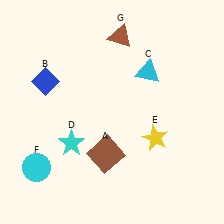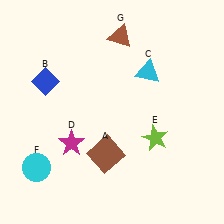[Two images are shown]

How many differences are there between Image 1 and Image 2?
There are 2 differences between the two images.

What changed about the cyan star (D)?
In Image 1, D is cyan. In Image 2, it changed to magenta.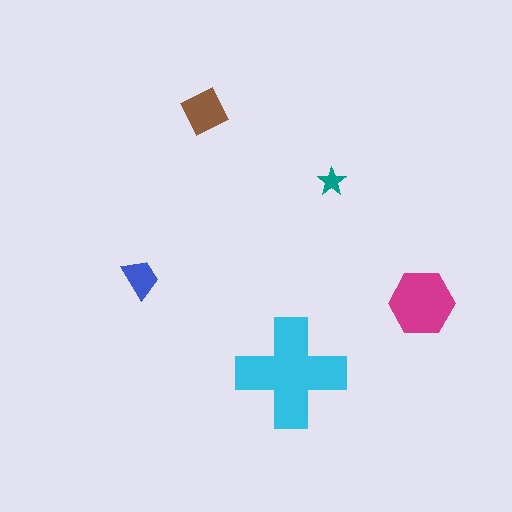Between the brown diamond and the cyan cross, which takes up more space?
The cyan cross.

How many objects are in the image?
There are 5 objects in the image.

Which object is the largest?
The cyan cross.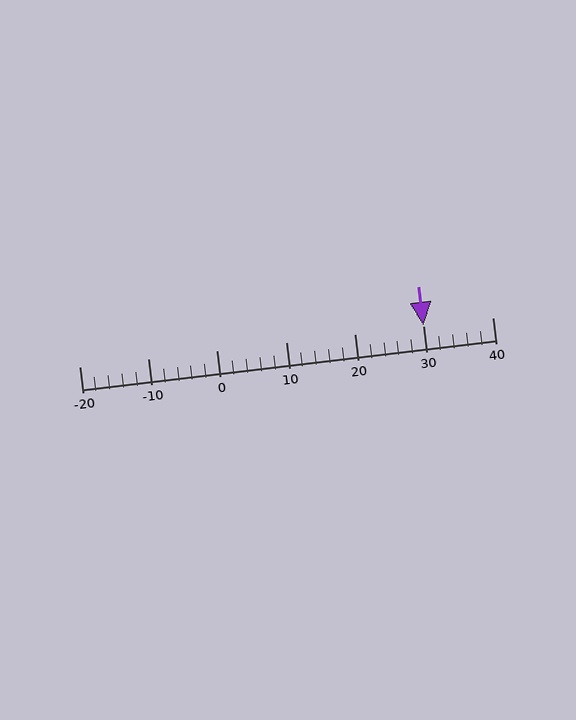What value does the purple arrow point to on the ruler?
The purple arrow points to approximately 30.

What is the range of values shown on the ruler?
The ruler shows values from -20 to 40.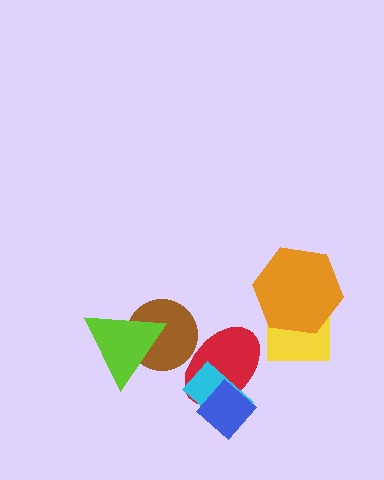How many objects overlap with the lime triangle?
1 object overlaps with the lime triangle.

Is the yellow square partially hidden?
Yes, it is partially covered by another shape.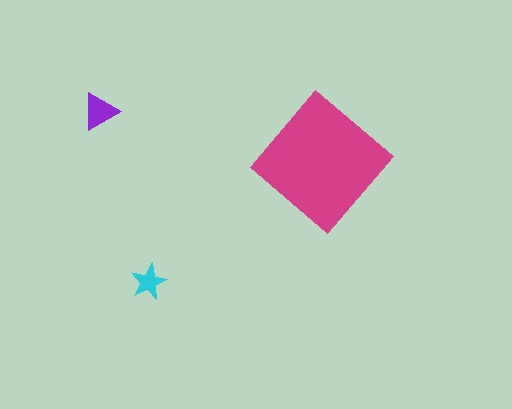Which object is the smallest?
The cyan star.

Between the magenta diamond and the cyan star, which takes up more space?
The magenta diamond.